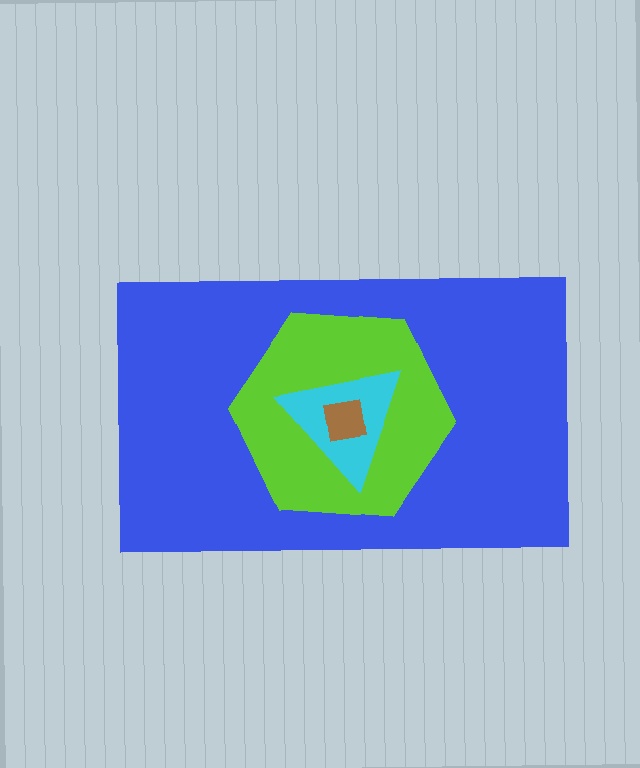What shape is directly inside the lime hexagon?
The cyan triangle.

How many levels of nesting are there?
4.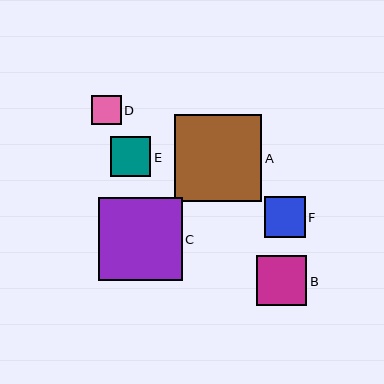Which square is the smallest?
Square D is the smallest with a size of approximately 29 pixels.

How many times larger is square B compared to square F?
Square B is approximately 1.2 times the size of square F.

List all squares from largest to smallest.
From largest to smallest: A, C, B, F, E, D.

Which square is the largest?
Square A is the largest with a size of approximately 88 pixels.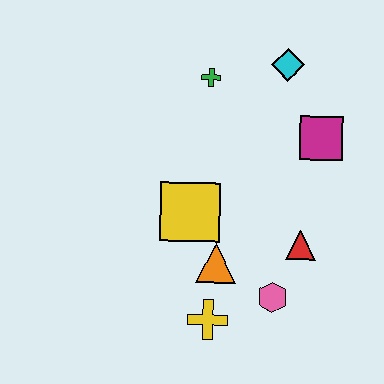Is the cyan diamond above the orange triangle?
Yes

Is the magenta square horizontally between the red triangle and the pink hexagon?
No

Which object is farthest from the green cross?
The yellow cross is farthest from the green cross.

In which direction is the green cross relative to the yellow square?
The green cross is above the yellow square.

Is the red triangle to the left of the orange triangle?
No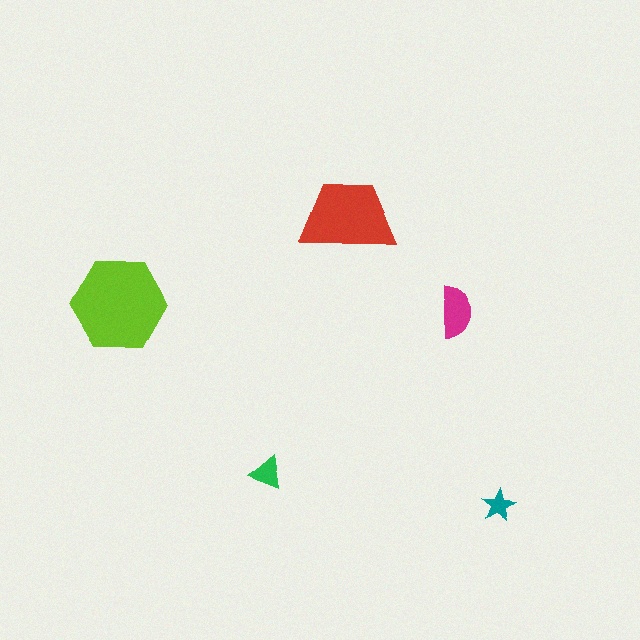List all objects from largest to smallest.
The lime hexagon, the red trapezoid, the magenta semicircle, the green triangle, the teal star.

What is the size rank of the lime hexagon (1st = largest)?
1st.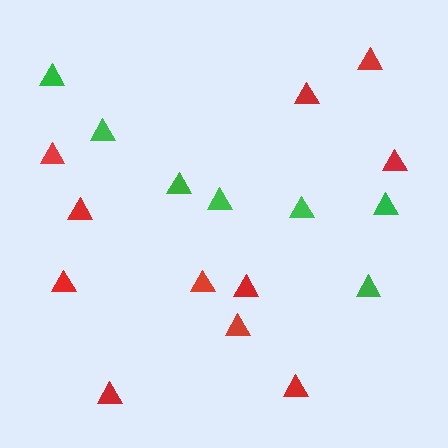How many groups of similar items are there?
There are 2 groups: one group of red triangles (11) and one group of green triangles (7).